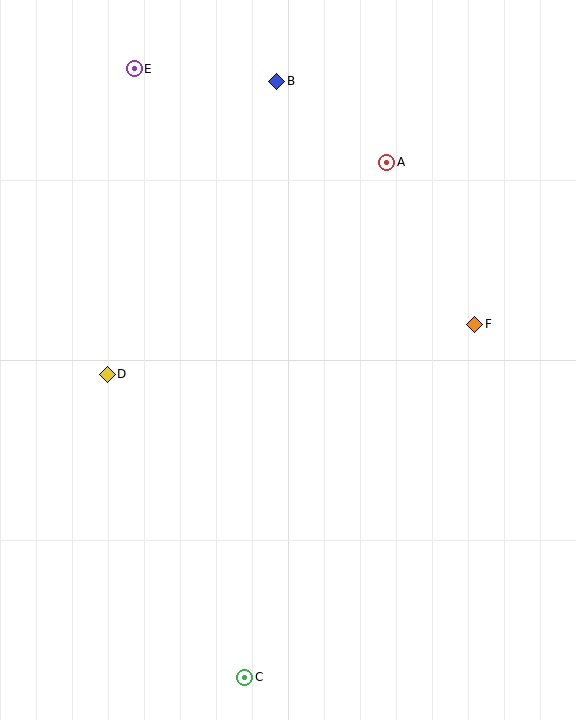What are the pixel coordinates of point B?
Point B is at (277, 81).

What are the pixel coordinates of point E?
Point E is at (134, 69).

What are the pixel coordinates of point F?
Point F is at (475, 324).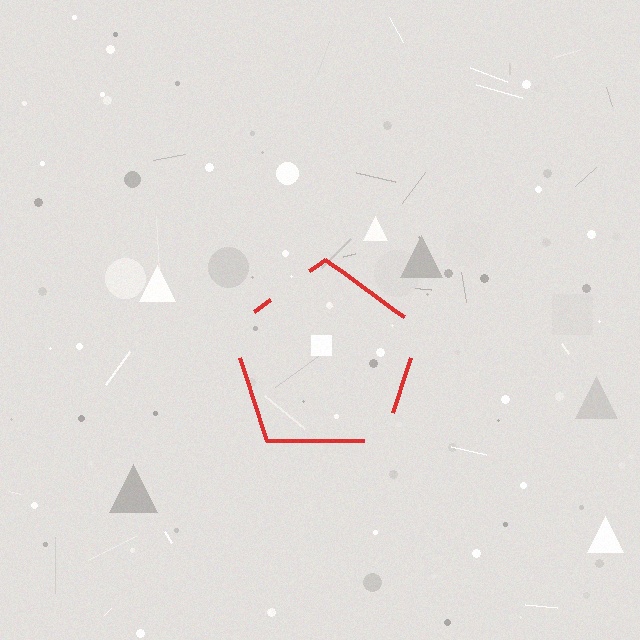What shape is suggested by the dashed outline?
The dashed outline suggests a pentagon.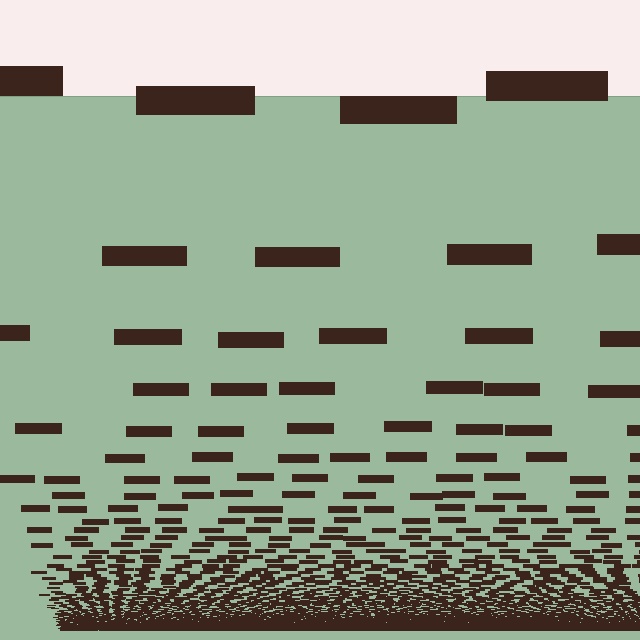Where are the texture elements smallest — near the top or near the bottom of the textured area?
Near the bottom.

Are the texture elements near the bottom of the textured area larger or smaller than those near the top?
Smaller. The gradient is inverted — elements near the bottom are smaller and denser.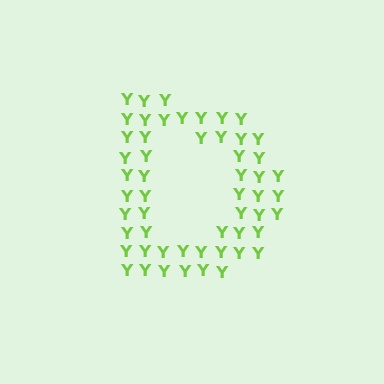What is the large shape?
The large shape is the letter D.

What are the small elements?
The small elements are letter Y's.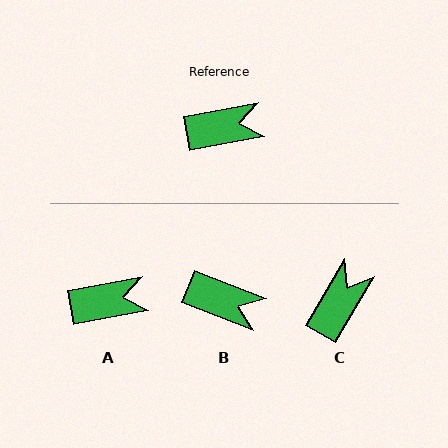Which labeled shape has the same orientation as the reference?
A.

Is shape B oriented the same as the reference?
No, it is off by about 32 degrees.